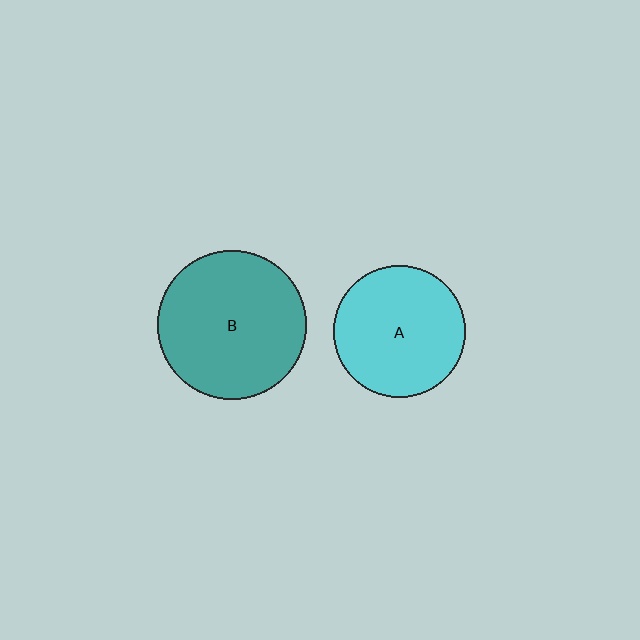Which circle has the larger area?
Circle B (teal).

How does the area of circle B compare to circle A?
Approximately 1.3 times.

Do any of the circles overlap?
No, none of the circles overlap.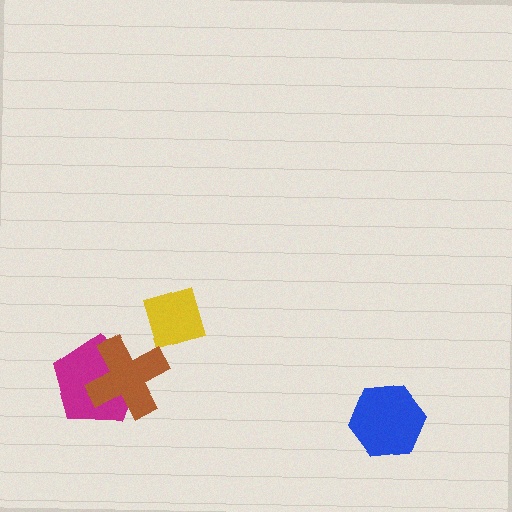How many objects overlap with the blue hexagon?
0 objects overlap with the blue hexagon.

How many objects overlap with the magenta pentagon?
1 object overlaps with the magenta pentagon.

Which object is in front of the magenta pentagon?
The brown cross is in front of the magenta pentagon.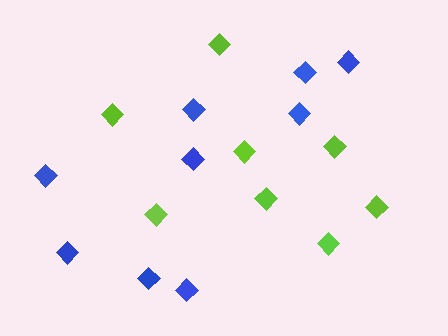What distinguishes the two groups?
There are 2 groups: one group of lime diamonds (8) and one group of blue diamonds (9).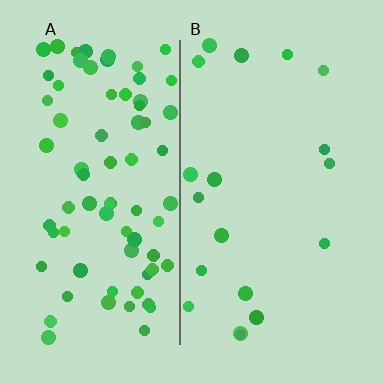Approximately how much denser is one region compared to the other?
Approximately 3.9× — region A over region B.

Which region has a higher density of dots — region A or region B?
A (the left).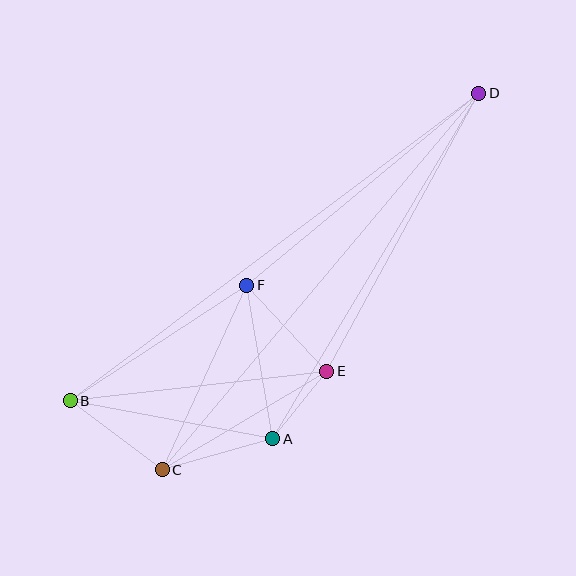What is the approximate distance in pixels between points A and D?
The distance between A and D is approximately 402 pixels.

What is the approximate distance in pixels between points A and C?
The distance between A and C is approximately 115 pixels.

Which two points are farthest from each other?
Points B and D are farthest from each other.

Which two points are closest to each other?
Points A and E are closest to each other.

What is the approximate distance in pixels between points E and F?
The distance between E and F is approximately 117 pixels.